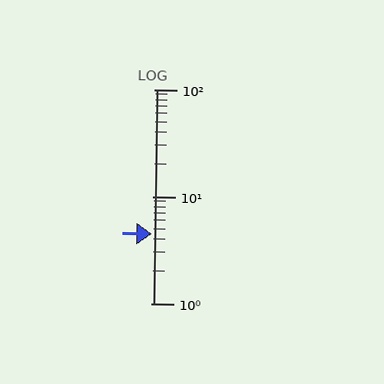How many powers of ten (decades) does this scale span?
The scale spans 2 decades, from 1 to 100.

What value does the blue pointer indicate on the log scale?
The pointer indicates approximately 4.5.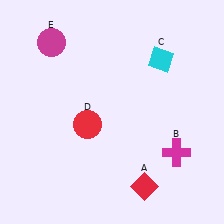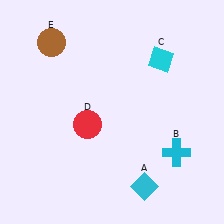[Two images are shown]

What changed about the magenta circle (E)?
In Image 1, E is magenta. In Image 2, it changed to brown.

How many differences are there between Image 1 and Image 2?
There are 3 differences between the two images.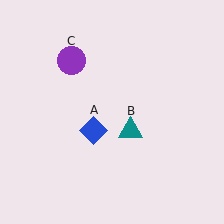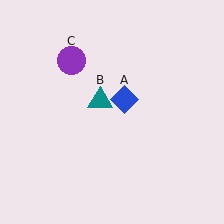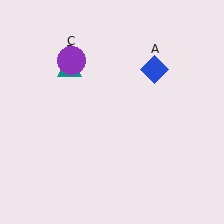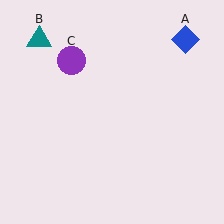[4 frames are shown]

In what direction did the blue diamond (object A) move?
The blue diamond (object A) moved up and to the right.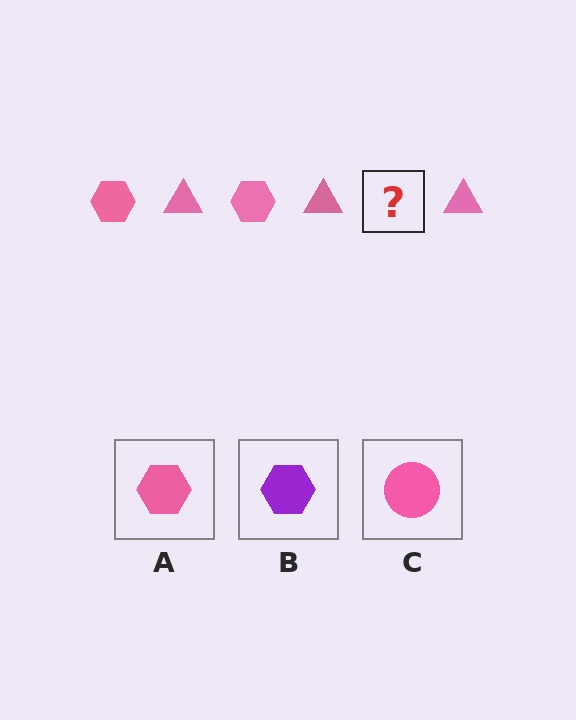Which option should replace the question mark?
Option A.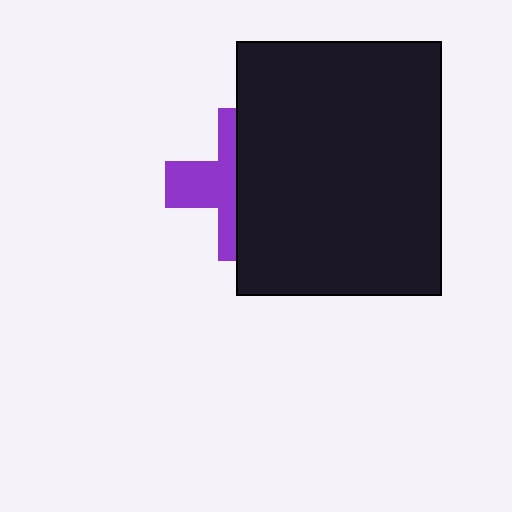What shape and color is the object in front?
The object in front is a black rectangle.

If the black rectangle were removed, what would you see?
You would see the complete purple cross.